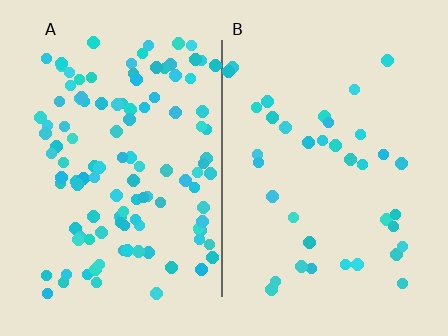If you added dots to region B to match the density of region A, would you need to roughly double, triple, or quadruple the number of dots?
Approximately triple.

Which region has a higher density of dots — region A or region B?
A (the left).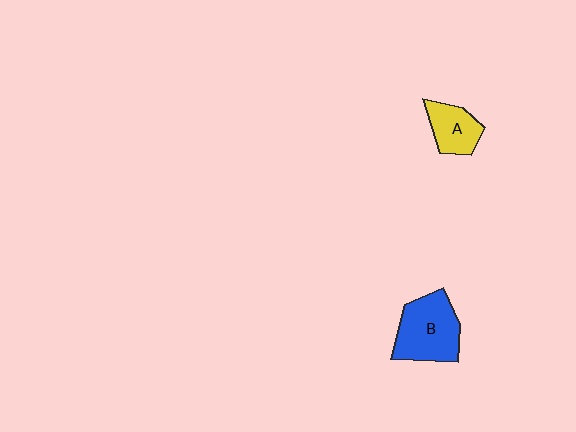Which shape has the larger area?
Shape B (blue).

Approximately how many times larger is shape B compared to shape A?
Approximately 1.7 times.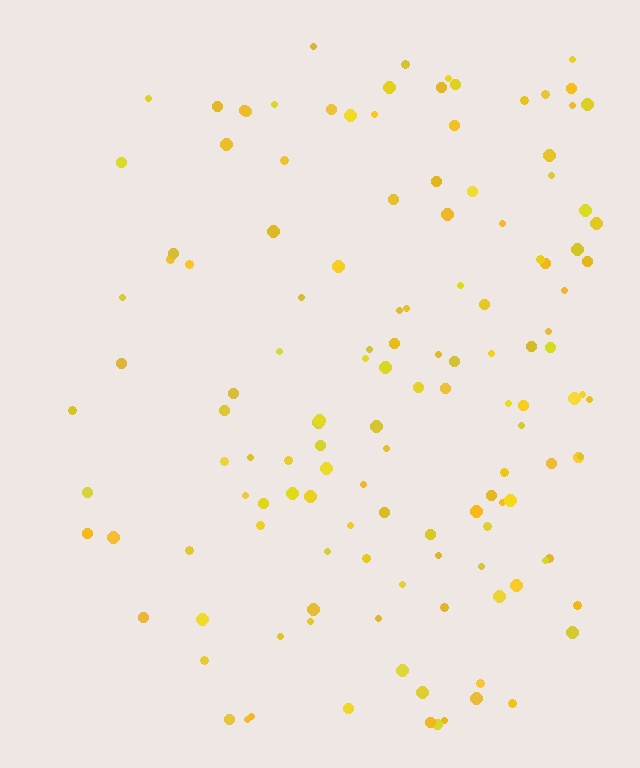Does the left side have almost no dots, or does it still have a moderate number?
Still a moderate number, just noticeably fewer than the right.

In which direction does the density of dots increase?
From left to right, with the right side densest.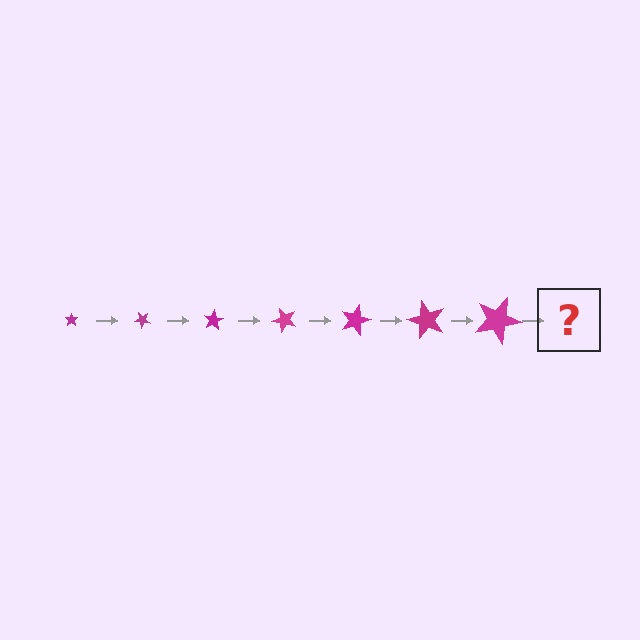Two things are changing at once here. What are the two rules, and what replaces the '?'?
The two rules are that the star grows larger each step and it rotates 40 degrees each step. The '?' should be a star, larger than the previous one and rotated 280 degrees from the start.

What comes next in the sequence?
The next element should be a star, larger than the previous one and rotated 280 degrees from the start.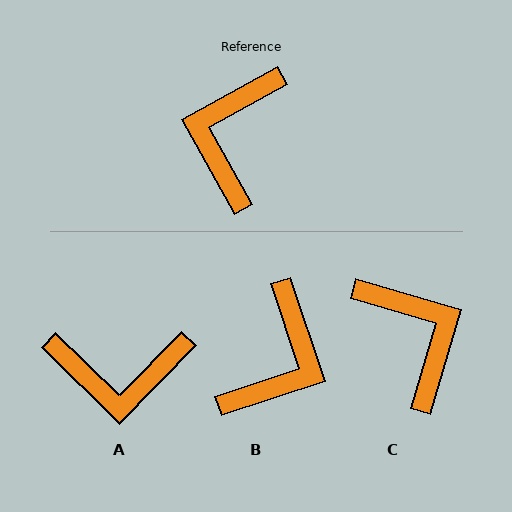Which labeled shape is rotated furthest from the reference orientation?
B, about 170 degrees away.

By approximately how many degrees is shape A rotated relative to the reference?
Approximately 107 degrees counter-clockwise.